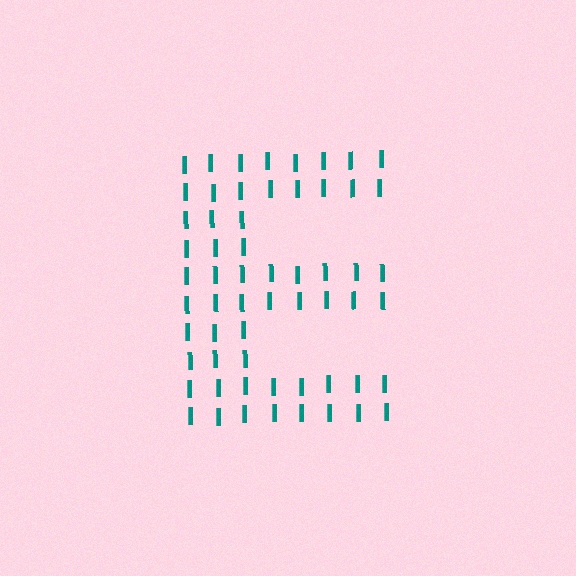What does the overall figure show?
The overall figure shows the letter E.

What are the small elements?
The small elements are letter I's.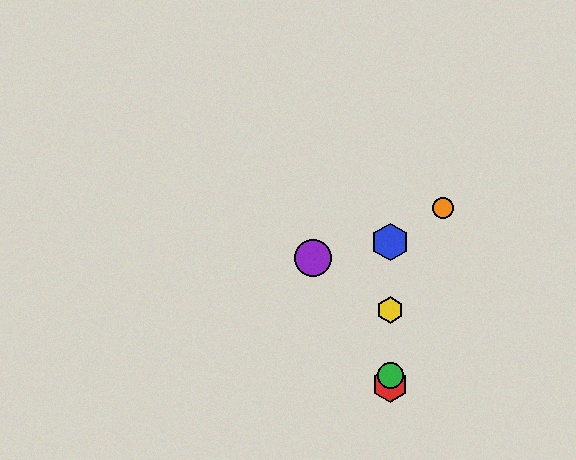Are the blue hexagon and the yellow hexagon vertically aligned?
Yes, both are at x≈390.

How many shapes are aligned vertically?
4 shapes (the red hexagon, the blue hexagon, the green circle, the yellow hexagon) are aligned vertically.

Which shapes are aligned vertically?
The red hexagon, the blue hexagon, the green circle, the yellow hexagon are aligned vertically.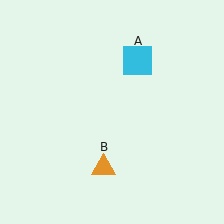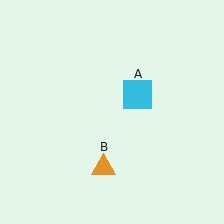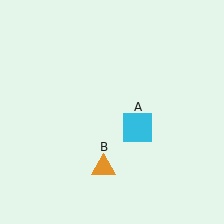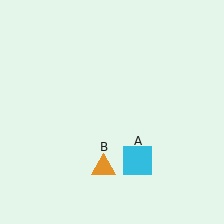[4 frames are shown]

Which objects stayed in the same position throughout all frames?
Orange triangle (object B) remained stationary.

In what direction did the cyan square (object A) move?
The cyan square (object A) moved down.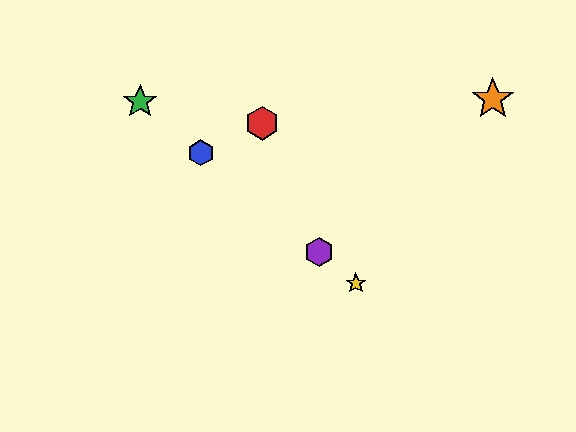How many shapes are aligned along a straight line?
4 shapes (the blue hexagon, the green star, the yellow star, the purple hexagon) are aligned along a straight line.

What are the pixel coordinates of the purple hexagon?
The purple hexagon is at (319, 252).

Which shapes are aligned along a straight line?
The blue hexagon, the green star, the yellow star, the purple hexagon are aligned along a straight line.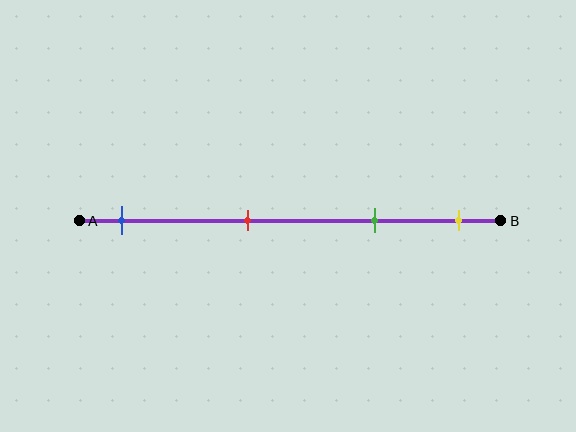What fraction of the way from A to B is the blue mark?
The blue mark is approximately 10% (0.1) of the way from A to B.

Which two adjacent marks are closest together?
The green and yellow marks are the closest adjacent pair.